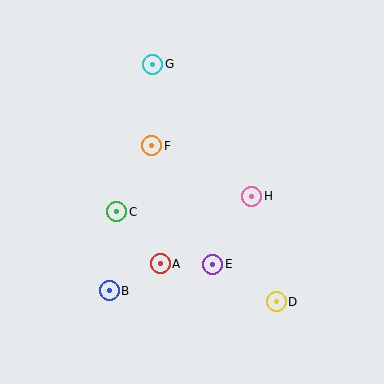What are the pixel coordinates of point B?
Point B is at (109, 291).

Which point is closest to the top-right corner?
Point H is closest to the top-right corner.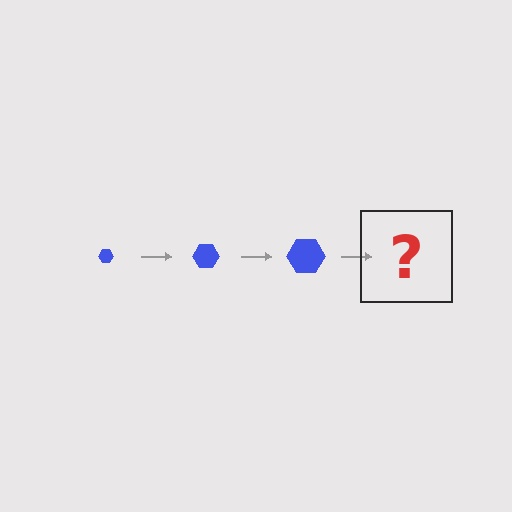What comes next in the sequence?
The next element should be a blue hexagon, larger than the previous one.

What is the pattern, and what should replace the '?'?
The pattern is that the hexagon gets progressively larger each step. The '?' should be a blue hexagon, larger than the previous one.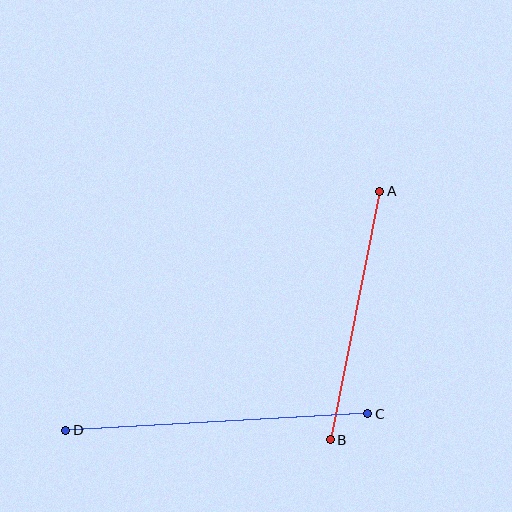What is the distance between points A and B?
The distance is approximately 254 pixels.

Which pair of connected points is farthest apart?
Points C and D are farthest apart.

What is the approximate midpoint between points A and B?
The midpoint is at approximately (355, 316) pixels.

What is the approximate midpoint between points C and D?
The midpoint is at approximately (217, 422) pixels.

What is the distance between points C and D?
The distance is approximately 302 pixels.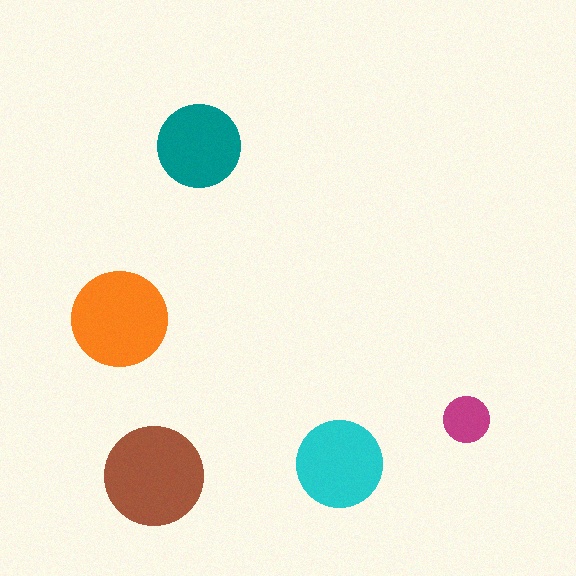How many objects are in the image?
There are 5 objects in the image.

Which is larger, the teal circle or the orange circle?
The orange one.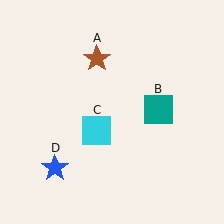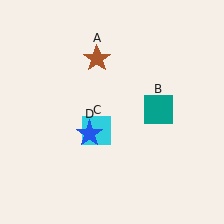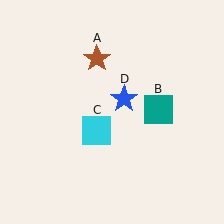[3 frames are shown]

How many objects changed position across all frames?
1 object changed position: blue star (object D).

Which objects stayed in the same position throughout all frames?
Brown star (object A) and teal square (object B) and cyan square (object C) remained stationary.